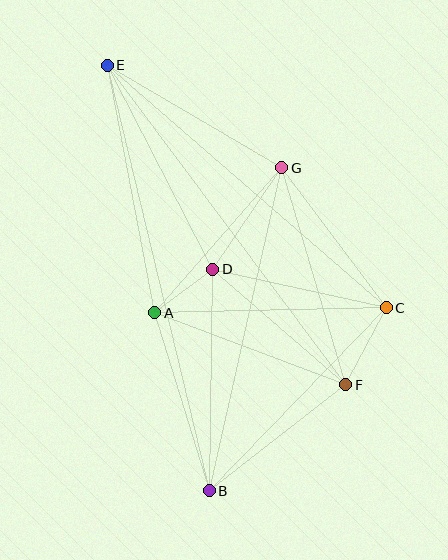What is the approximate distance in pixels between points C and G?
The distance between C and G is approximately 175 pixels.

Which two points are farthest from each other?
Points B and E are farthest from each other.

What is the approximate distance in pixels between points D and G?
The distance between D and G is approximately 123 pixels.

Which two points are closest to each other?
Points A and D are closest to each other.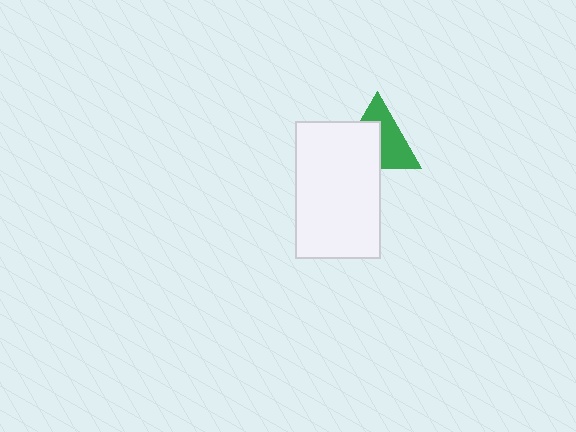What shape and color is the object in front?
The object in front is a white rectangle.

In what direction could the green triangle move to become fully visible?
The green triangle could move toward the upper-right. That would shift it out from behind the white rectangle entirely.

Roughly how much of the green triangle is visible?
About half of it is visible (roughly 52%).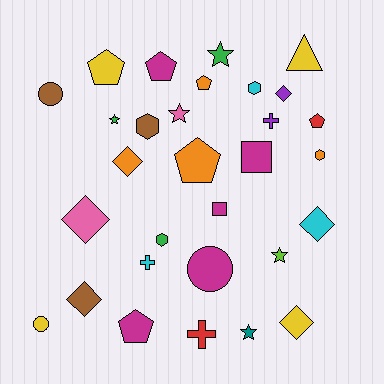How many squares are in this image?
There are 2 squares.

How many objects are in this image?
There are 30 objects.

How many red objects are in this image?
There are 2 red objects.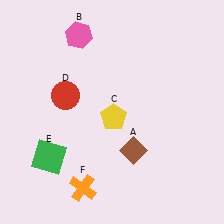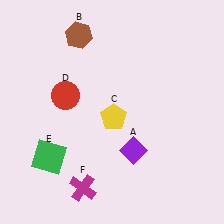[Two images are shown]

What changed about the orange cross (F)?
In Image 1, F is orange. In Image 2, it changed to magenta.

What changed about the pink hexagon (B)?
In Image 1, B is pink. In Image 2, it changed to brown.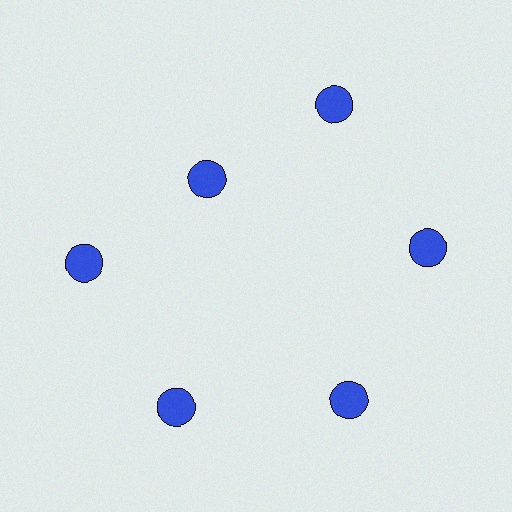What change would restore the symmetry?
The symmetry would be restored by moving it outward, back onto the ring so that all 6 circles sit at equal angles and equal distance from the center.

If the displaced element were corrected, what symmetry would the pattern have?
It would have 6-fold rotational symmetry — the pattern would map onto itself every 60 degrees.